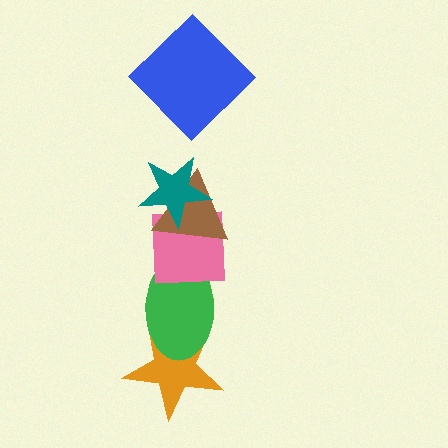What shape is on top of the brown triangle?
The teal star is on top of the brown triangle.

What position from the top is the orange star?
The orange star is 6th from the top.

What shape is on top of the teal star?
The blue diamond is on top of the teal star.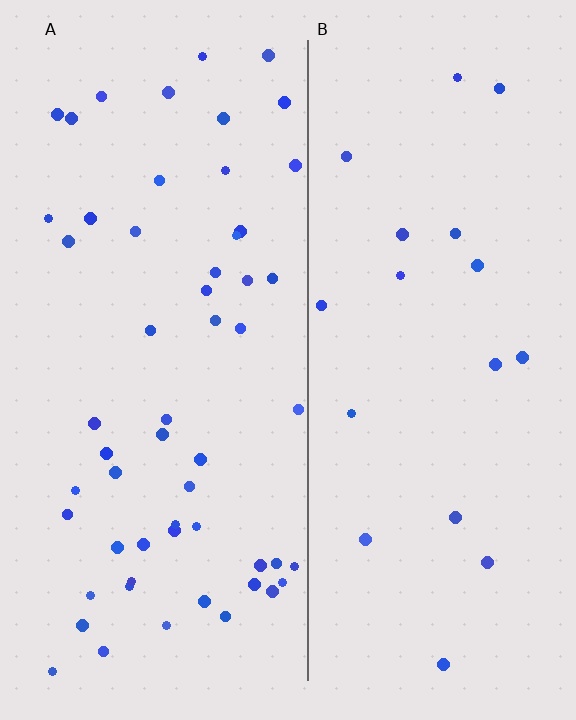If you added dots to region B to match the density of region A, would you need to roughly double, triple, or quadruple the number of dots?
Approximately triple.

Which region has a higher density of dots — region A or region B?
A (the left).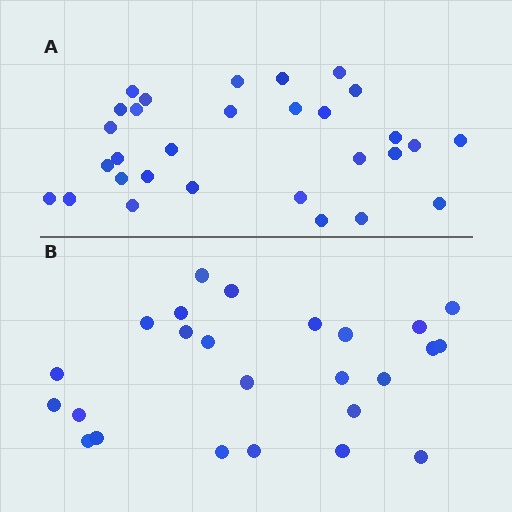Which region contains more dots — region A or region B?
Region A (the top region) has more dots.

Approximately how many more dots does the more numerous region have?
Region A has about 5 more dots than region B.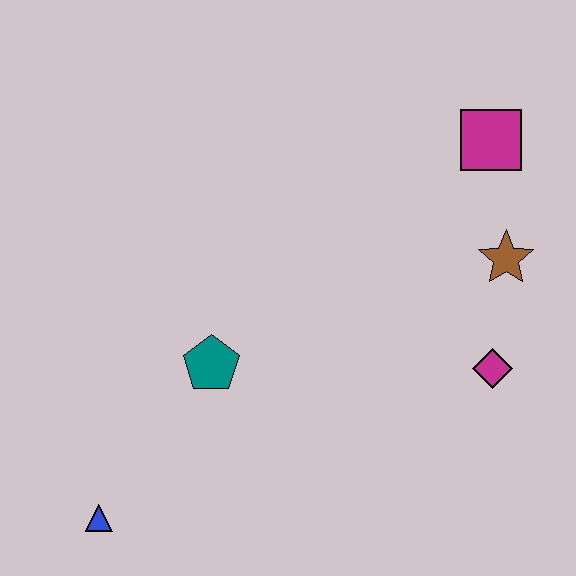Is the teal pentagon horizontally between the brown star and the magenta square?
No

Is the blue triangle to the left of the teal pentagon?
Yes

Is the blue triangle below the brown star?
Yes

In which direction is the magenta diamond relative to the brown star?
The magenta diamond is below the brown star.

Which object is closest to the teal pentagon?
The blue triangle is closest to the teal pentagon.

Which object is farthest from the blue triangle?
The magenta square is farthest from the blue triangle.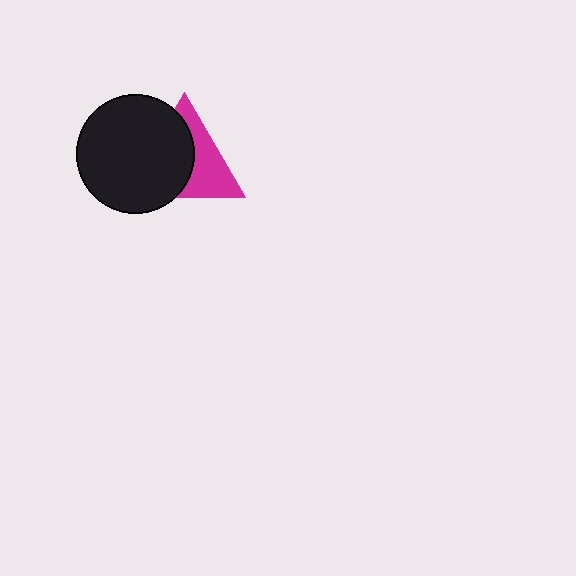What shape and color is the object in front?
The object in front is a black circle.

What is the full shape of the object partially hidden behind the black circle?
The partially hidden object is a magenta triangle.